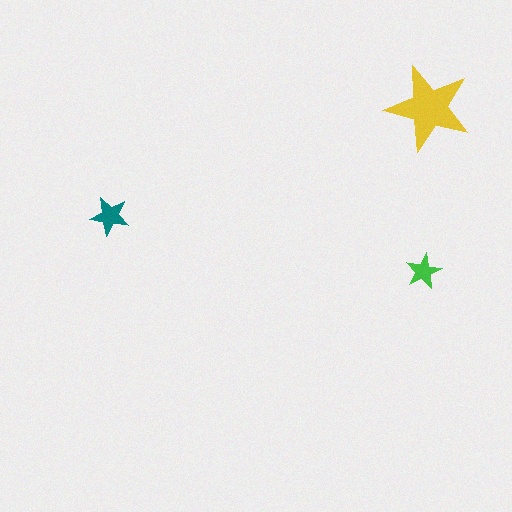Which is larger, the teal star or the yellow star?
The yellow one.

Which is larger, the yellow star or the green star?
The yellow one.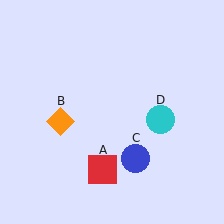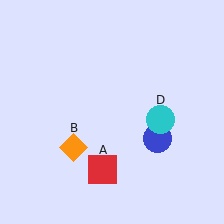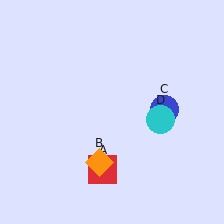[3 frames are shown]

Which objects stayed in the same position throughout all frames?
Red square (object A) and cyan circle (object D) remained stationary.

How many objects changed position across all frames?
2 objects changed position: orange diamond (object B), blue circle (object C).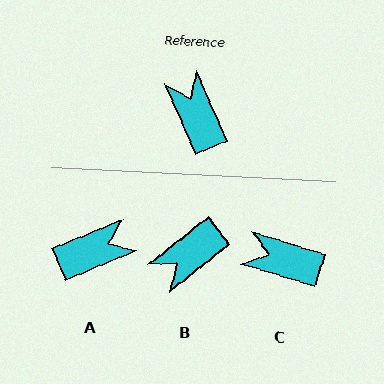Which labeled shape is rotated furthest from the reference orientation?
B, about 105 degrees away.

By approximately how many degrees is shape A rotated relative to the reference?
Approximately 90 degrees clockwise.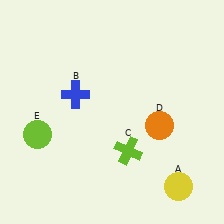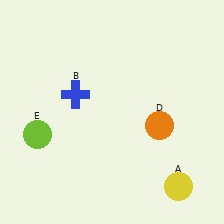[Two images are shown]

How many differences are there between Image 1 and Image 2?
There is 1 difference between the two images.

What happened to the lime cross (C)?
The lime cross (C) was removed in Image 2. It was in the bottom-right area of Image 1.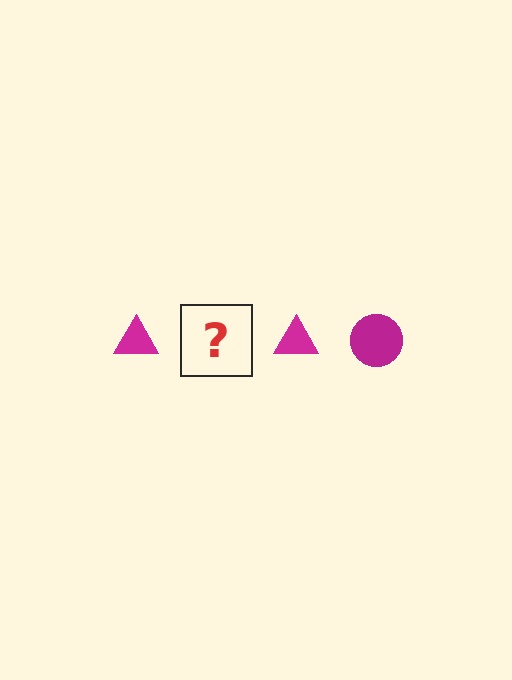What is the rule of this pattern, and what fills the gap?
The rule is that the pattern cycles through triangle, circle shapes in magenta. The gap should be filled with a magenta circle.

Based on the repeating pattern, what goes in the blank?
The blank should be a magenta circle.